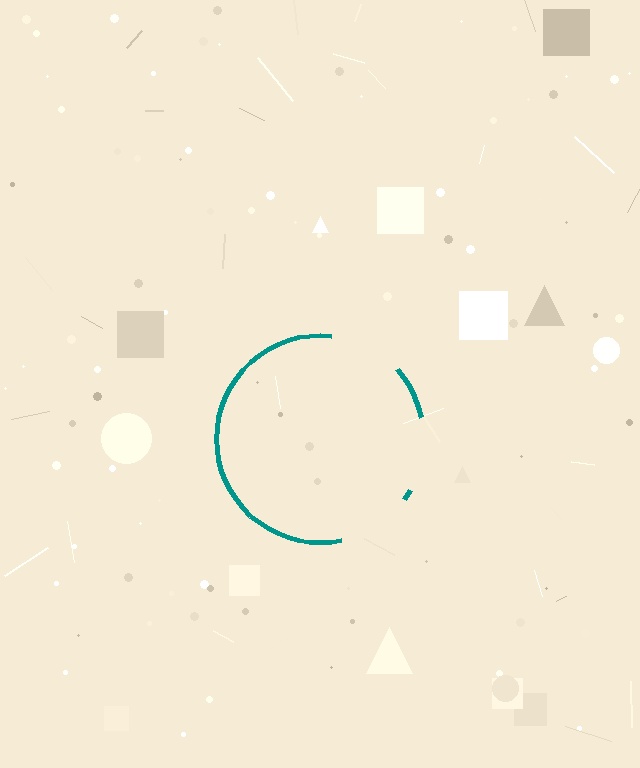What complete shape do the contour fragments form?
The contour fragments form a circle.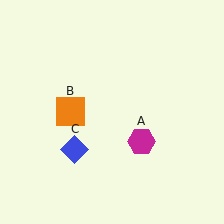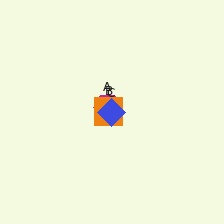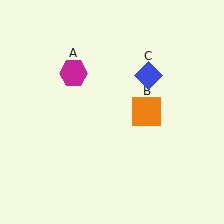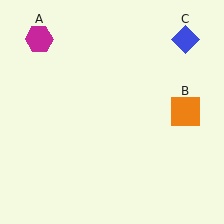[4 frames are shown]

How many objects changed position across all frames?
3 objects changed position: magenta hexagon (object A), orange square (object B), blue diamond (object C).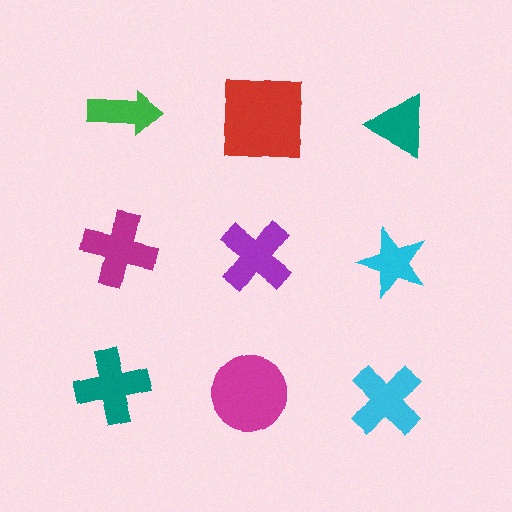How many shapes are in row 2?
3 shapes.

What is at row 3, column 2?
A magenta circle.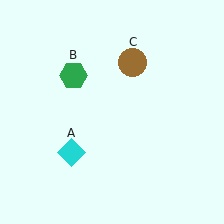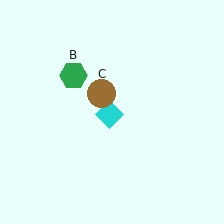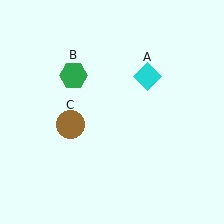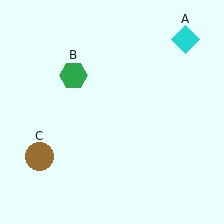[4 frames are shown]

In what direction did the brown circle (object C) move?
The brown circle (object C) moved down and to the left.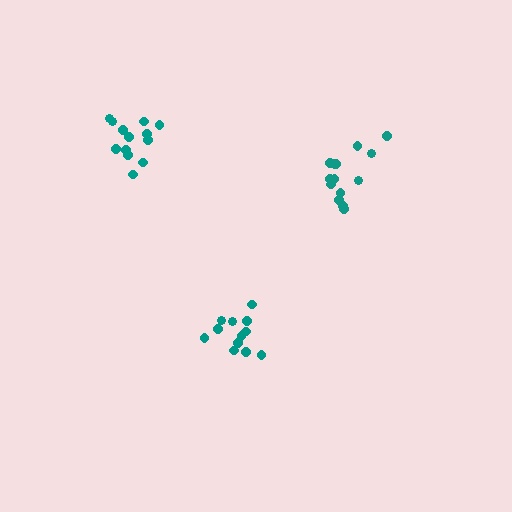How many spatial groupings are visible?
There are 3 spatial groupings.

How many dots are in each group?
Group 1: 12 dots, Group 2: 13 dots, Group 3: 14 dots (39 total).